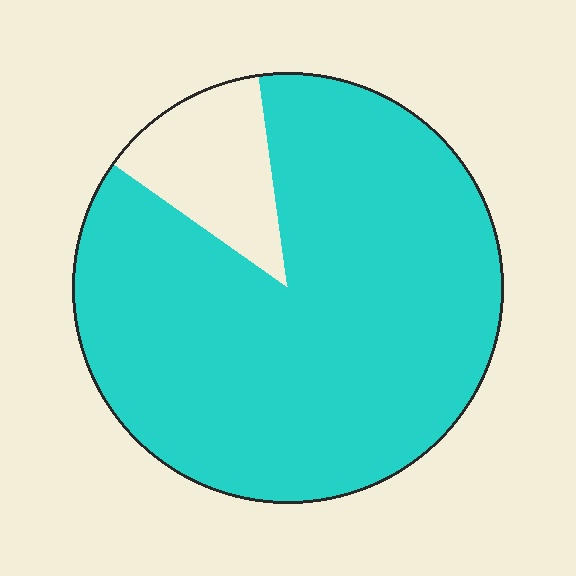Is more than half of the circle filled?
Yes.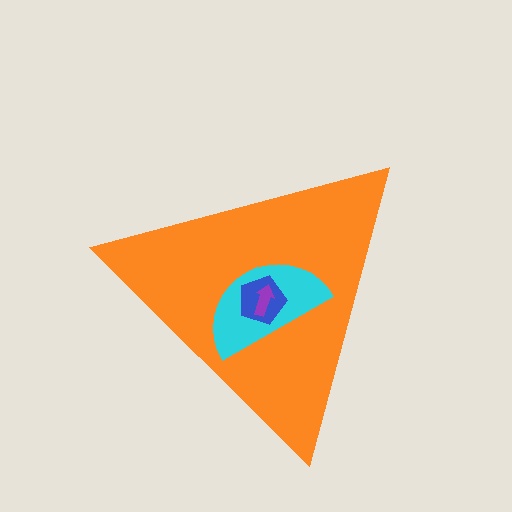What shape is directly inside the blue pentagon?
The purple arrow.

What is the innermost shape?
The purple arrow.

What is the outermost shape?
The orange triangle.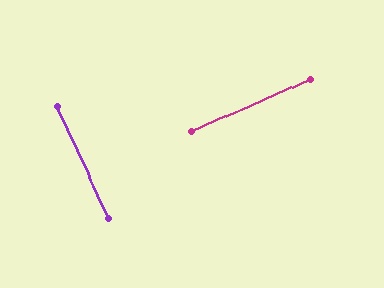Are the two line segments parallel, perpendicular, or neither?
Perpendicular — they meet at approximately 89°.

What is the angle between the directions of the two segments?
Approximately 89 degrees.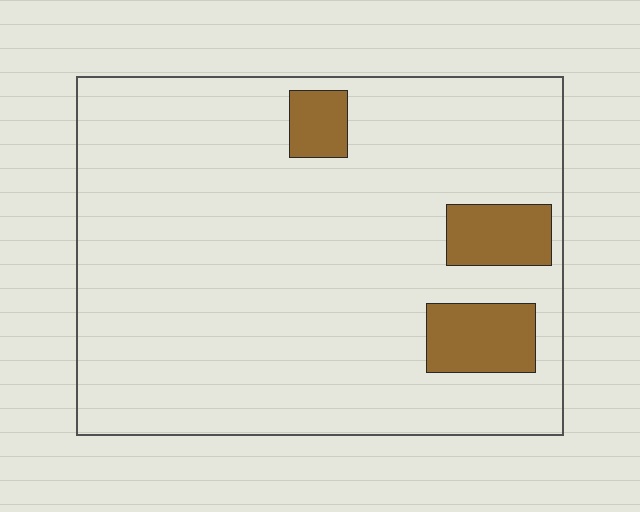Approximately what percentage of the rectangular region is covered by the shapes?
Approximately 10%.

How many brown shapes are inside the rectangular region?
3.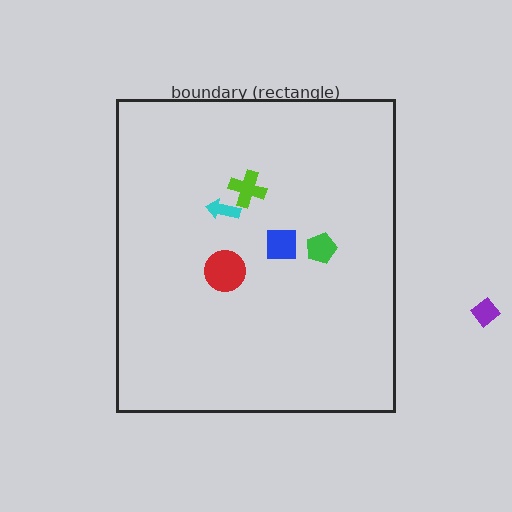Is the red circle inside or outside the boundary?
Inside.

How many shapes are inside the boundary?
5 inside, 1 outside.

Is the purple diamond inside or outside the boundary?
Outside.